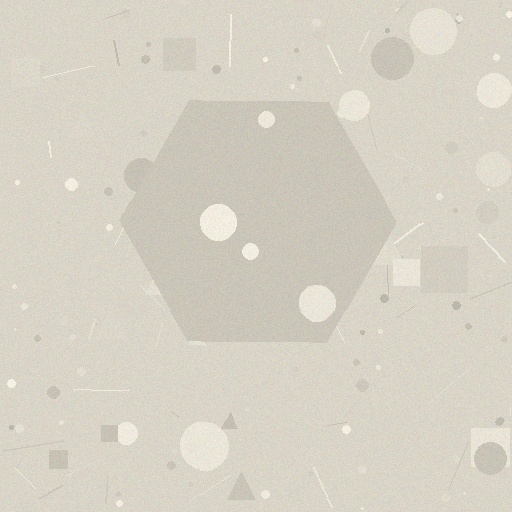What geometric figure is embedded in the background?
A hexagon is embedded in the background.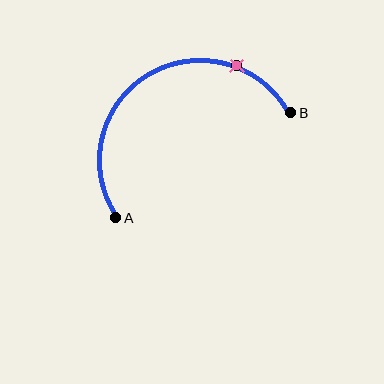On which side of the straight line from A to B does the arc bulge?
The arc bulges above the straight line connecting A and B.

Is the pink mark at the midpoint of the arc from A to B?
No. The pink mark lies on the arc but is closer to endpoint B. The arc midpoint would be at the point on the curve equidistant along the arc from both A and B.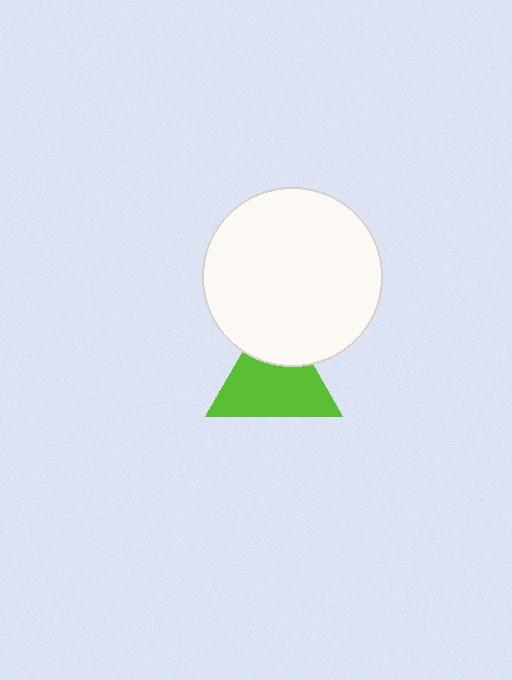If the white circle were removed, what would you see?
You would see the complete lime triangle.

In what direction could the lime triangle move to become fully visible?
The lime triangle could move down. That would shift it out from behind the white circle entirely.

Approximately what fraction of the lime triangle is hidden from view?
Roughly 30% of the lime triangle is hidden behind the white circle.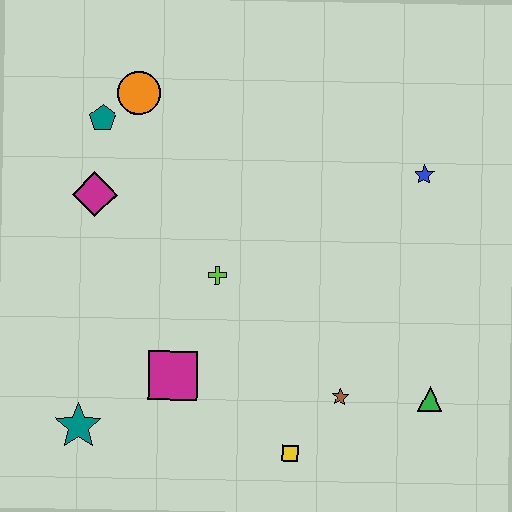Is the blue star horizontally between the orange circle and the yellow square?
No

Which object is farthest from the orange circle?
The green triangle is farthest from the orange circle.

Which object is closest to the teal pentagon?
The orange circle is closest to the teal pentagon.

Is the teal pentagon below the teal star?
No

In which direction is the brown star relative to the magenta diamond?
The brown star is to the right of the magenta diamond.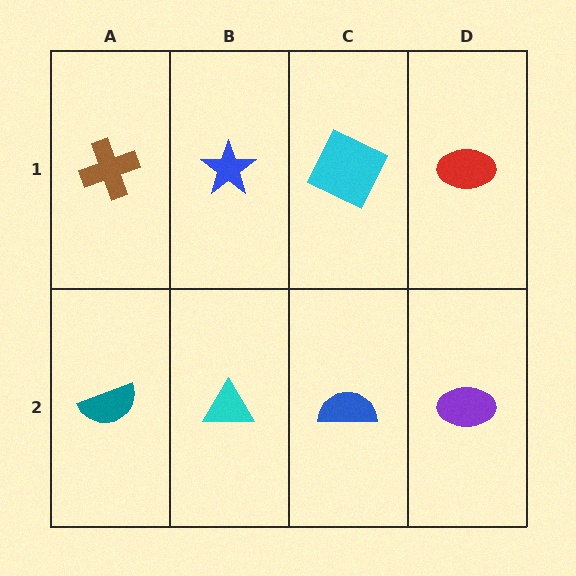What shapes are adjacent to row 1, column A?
A teal semicircle (row 2, column A), a blue star (row 1, column B).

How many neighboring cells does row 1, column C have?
3.